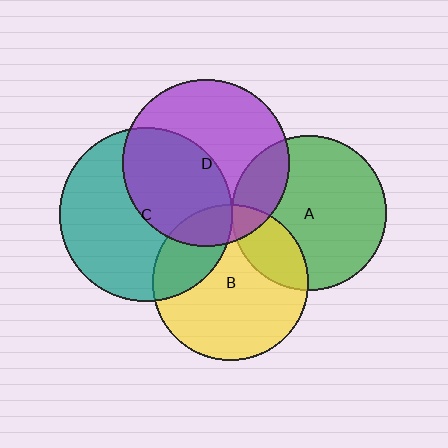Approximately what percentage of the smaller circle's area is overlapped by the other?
Approximately 20%.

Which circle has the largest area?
Circle C (teal).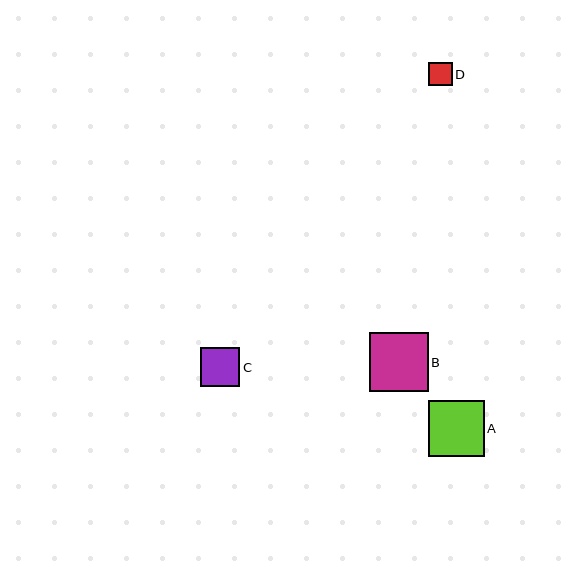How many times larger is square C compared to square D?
Square C is approximately 1.7 times the size of square D.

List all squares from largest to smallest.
From largest to smallest: B, A, C, D.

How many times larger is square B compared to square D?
Square B is approximately 2.5 times the size of square D.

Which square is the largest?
Square B is the largest with a size of approximately 59 pixels.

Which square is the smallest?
Square D is the smallest with a size of approximately 23 pixels.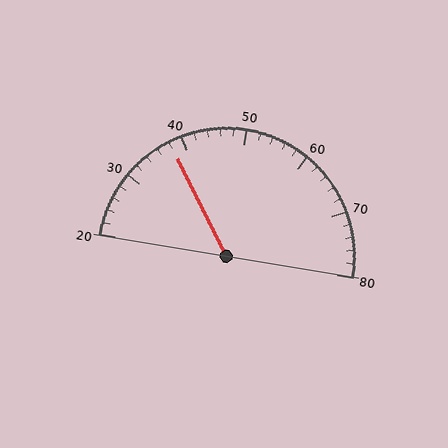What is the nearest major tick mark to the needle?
The nearest major tick mark is 40.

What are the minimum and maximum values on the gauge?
The gauge ranges from 20 to 80.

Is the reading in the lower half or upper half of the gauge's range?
The reading is in the lower half of the range (20 to 80).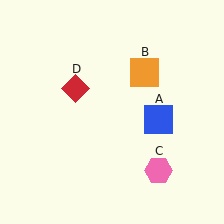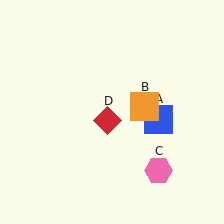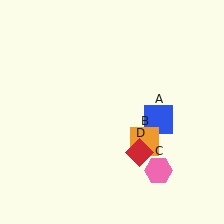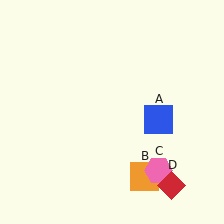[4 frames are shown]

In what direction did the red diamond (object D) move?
The red diamond (object D) moved down and to the right.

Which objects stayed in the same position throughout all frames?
Blue square (object A) and pink hexagon (object C) remained stationary.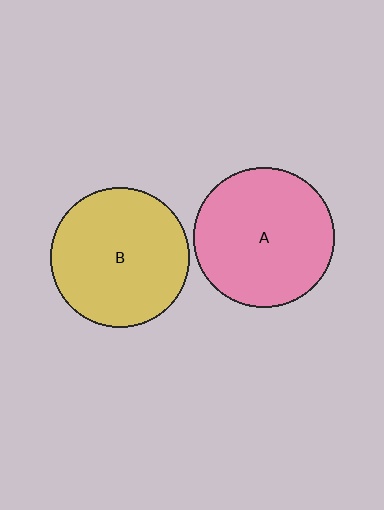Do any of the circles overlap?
No, none of the circles overlap.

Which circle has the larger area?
Circle A (pink).